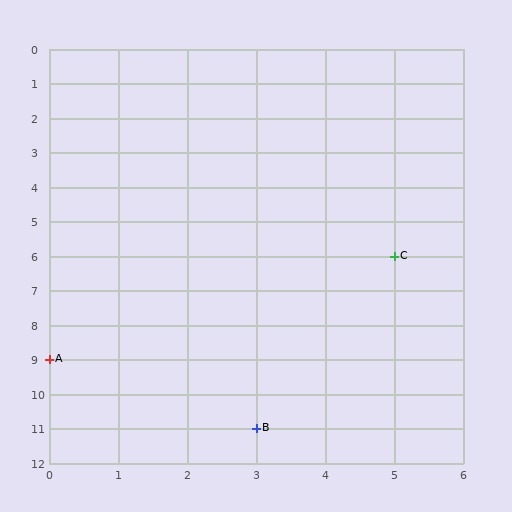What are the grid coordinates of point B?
Point B is at grid coordinates (3, 11).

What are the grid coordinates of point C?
Point C is at grid coordinates (5, 6).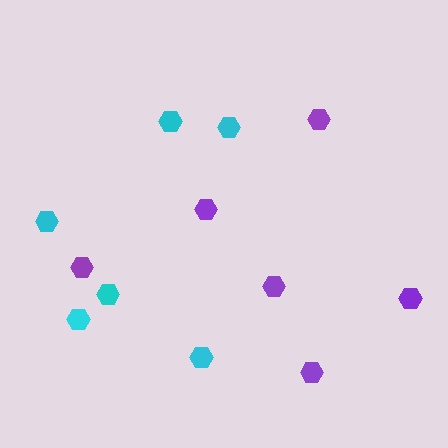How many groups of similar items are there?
There are 2 groups: one group of purple hexagons (6) and one group of cyan hexagons (6).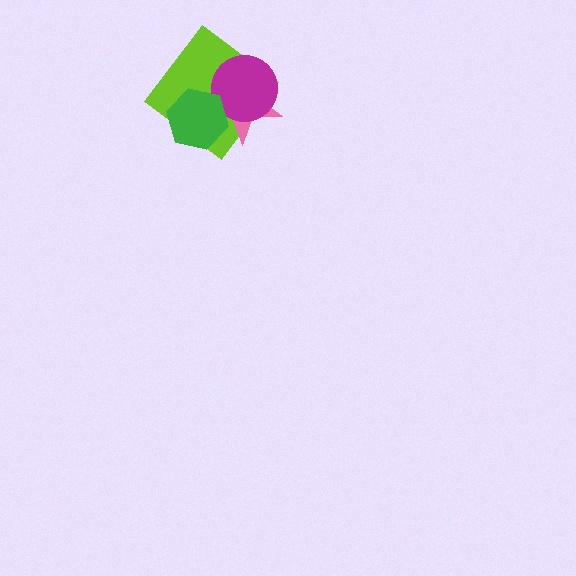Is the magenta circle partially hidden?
Yes, it is partially covered by another shape.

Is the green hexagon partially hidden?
No, no other shape covers it.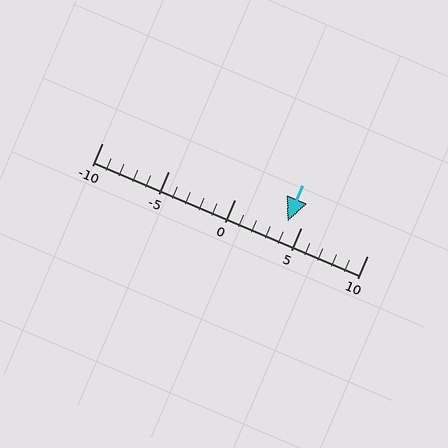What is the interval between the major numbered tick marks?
The major tick marks are spaced 5 units apart.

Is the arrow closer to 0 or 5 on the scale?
The arrow is closer to 5.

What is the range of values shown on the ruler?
The ruler shows values from -10 to 10.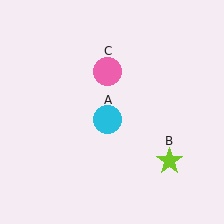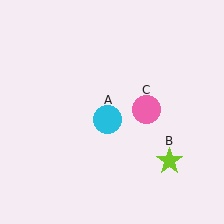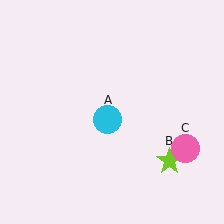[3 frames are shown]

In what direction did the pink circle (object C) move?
The pink circle (object C) moved down and to the right.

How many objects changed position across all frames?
1 object changed position: pink circle (object C).